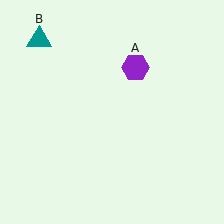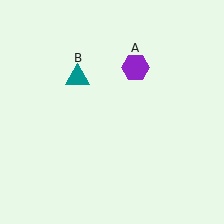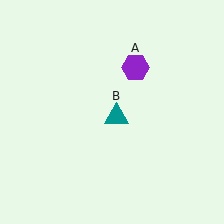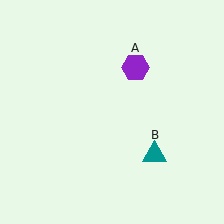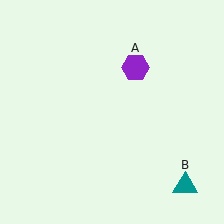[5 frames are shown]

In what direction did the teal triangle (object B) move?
The teal triangle (object B) moved down and to the right.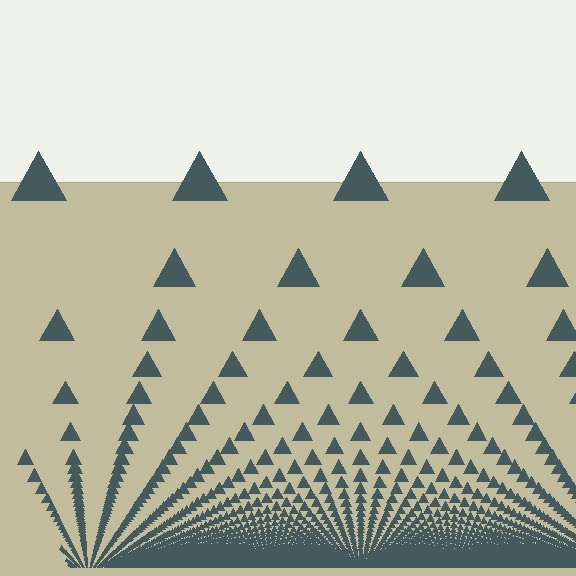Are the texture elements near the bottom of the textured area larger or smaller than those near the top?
Smaller. The gradient is inverted — elements near the bottom are smaller and denser.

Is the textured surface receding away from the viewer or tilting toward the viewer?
The surface appears to tilt toward the viewer. Texture elements get larger and sparser toward the top.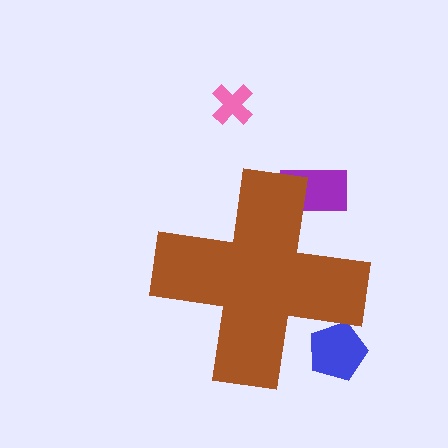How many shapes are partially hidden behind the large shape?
2 shapes are partially hidden.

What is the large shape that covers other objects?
A brown cross.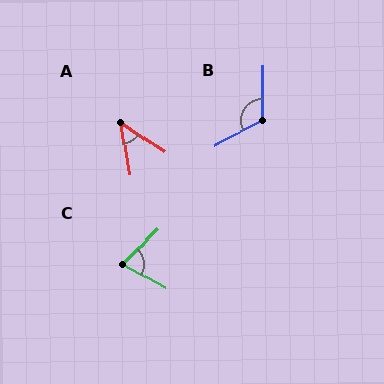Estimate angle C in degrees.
Approximately 73 degrees.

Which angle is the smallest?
A, at approximately 46 degrees.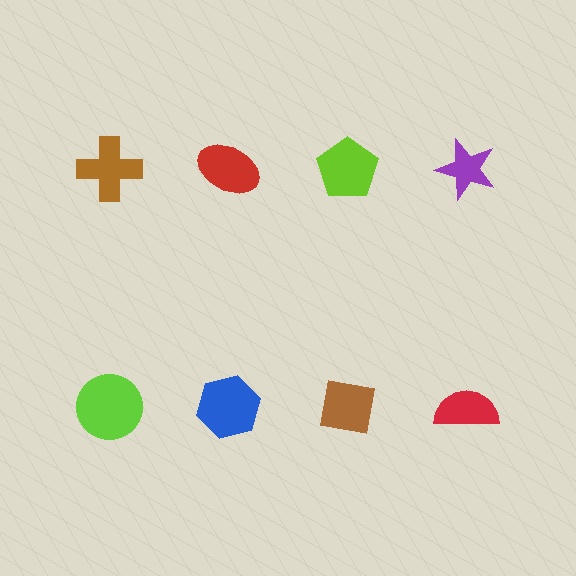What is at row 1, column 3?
A lime pentagon.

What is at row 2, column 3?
A brown square.